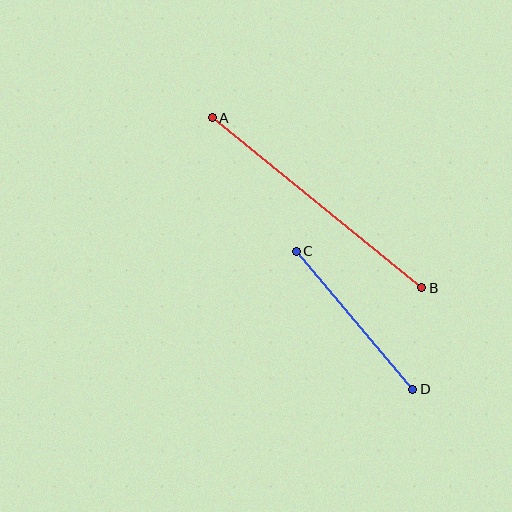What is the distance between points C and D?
The distance is approximately 181 pixels.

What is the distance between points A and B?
The distance is approximately 269 pixels.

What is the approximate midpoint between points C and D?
The midpoint is at approximately (355, 320) pixels.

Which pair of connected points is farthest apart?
Points A and B are farthest apart.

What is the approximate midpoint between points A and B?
The midpoint is at approximately (317, 203) pixels.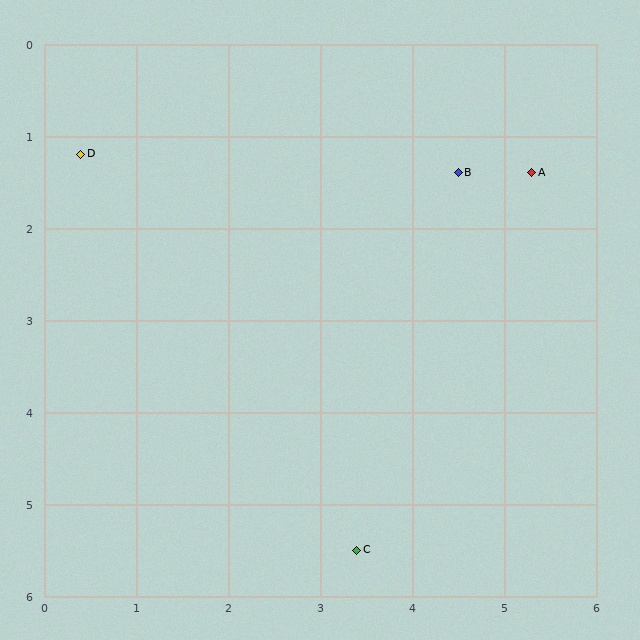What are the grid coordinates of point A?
Point A is at approximately (5.3, 1.4).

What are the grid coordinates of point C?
Point C is at approximately (3.4, 5.5).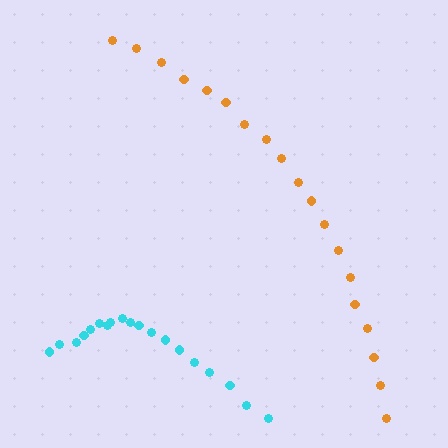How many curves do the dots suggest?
There are 2 distinct paths.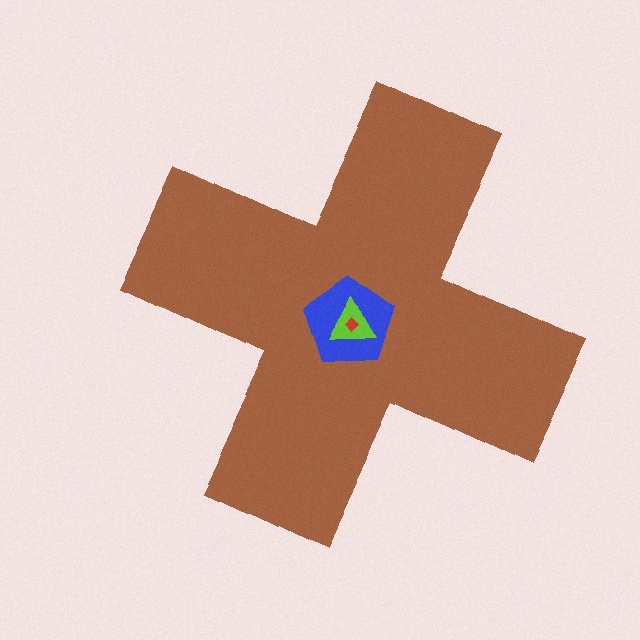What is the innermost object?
The red diamond.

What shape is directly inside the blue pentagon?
The lime triangle.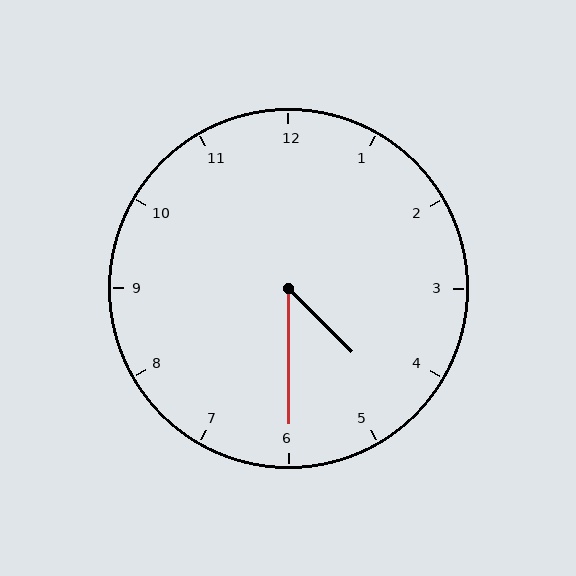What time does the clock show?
4:30.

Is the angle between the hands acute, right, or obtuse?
It is acute.